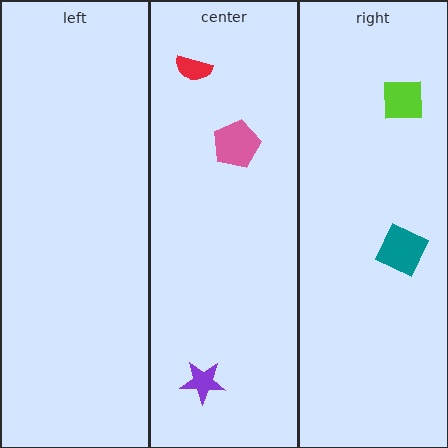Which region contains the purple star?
The center region.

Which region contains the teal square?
The right region.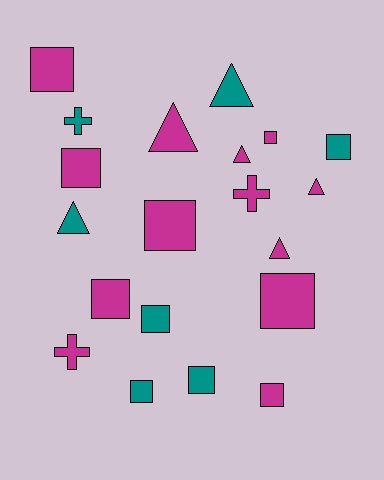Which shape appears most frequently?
Square, with 11 objects.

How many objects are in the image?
There are 20 objects.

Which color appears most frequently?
Magenta, with 13 objects.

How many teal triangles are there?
There are 2 teal triangles.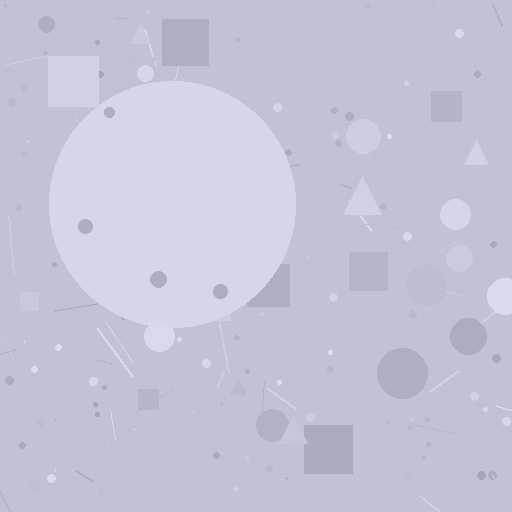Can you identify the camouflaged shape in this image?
The camouflaged shape is a circle.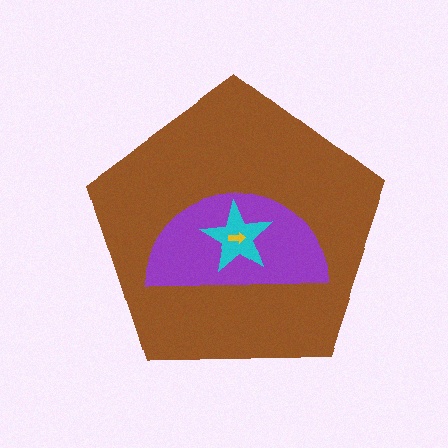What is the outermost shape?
The brown pentagon.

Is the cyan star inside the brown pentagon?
Yes.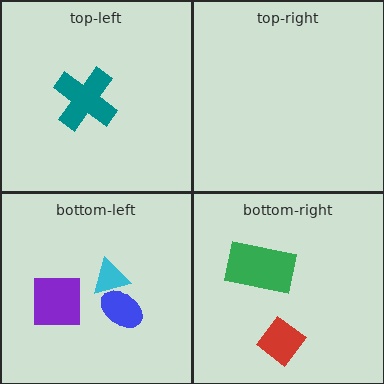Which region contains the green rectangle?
The bottom-right region.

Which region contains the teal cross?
The top-left region.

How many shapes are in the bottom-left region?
3.